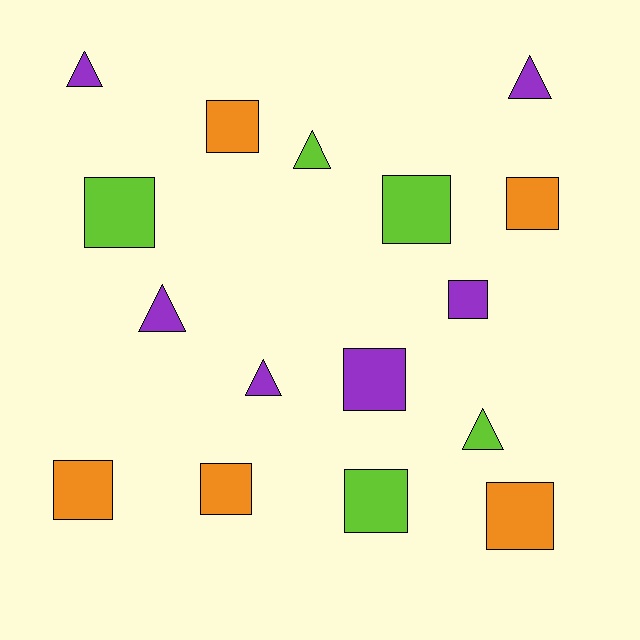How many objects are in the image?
There are 16 objects.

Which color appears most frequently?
Purple, with 6 objects.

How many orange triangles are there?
There are no orange triangles.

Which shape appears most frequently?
Square, with 10 objects.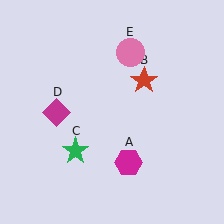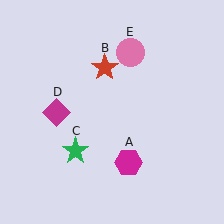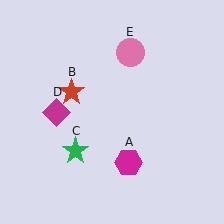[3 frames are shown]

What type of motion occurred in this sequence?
The red star (object B) rotated counterclockwise around the center of the scene.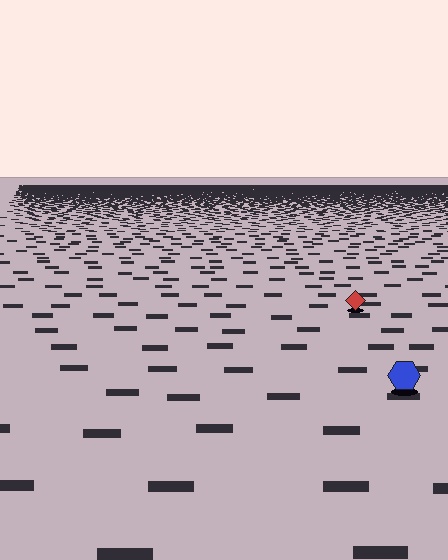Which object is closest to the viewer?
The blue hexagon is closest. The texture marks near it are larger and more spread out.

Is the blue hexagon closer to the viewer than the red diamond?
Yes. The blue hexagon is closer — you can tell from the texture gradient: the ground texture is coarser near it.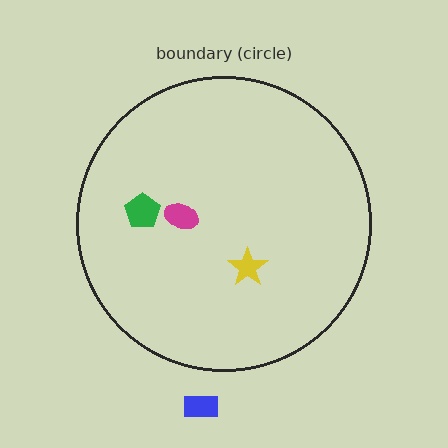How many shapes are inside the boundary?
3 inside, 1 outside.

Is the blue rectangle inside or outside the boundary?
Outside.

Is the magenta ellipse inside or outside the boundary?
Inside.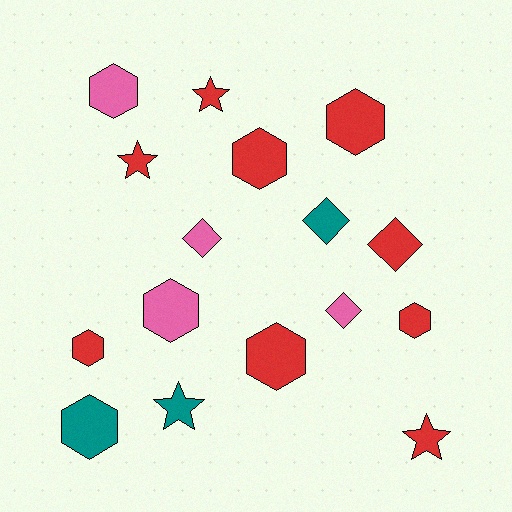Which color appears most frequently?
Red, with 9 objects.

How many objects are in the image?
There are 16 objects.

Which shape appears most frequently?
Hexagon, with 8 objects.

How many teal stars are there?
There is 1 teal star.